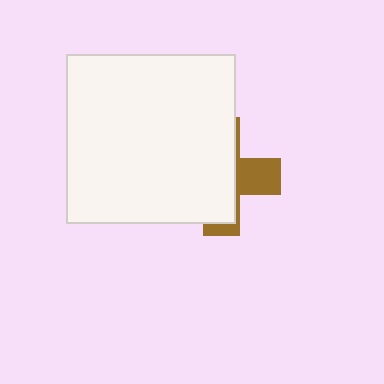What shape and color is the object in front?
The object in front is a white square.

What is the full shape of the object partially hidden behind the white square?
The partially hidden object is a brown cross.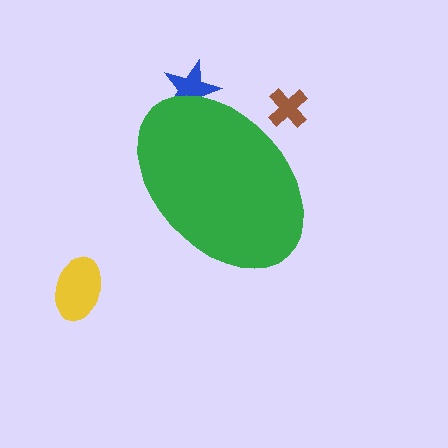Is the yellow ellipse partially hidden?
No, the yellow ellipse is fully visible.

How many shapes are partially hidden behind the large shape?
2 shapes are partially hidden.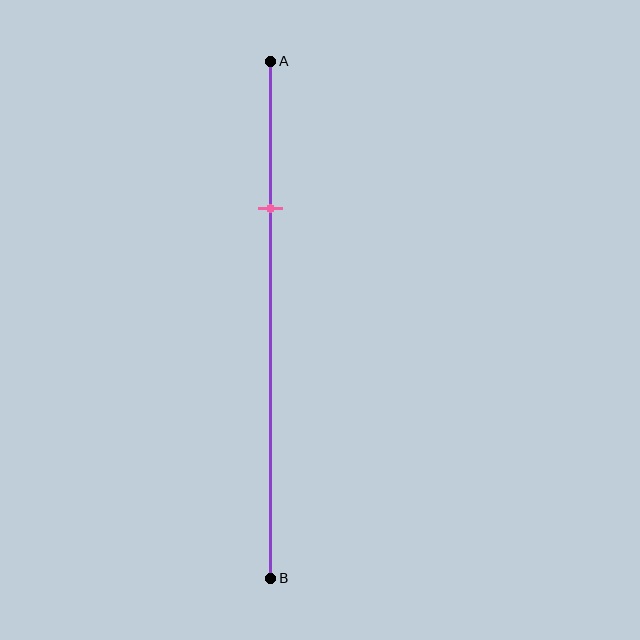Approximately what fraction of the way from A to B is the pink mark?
The pink mark is approximately 30% of the way from A to B.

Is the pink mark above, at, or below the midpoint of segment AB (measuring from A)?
The pink mark is above the midpoint of segment AB.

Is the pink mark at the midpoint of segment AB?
No, the mark is at about 30% from A, not at the 50% midpoint.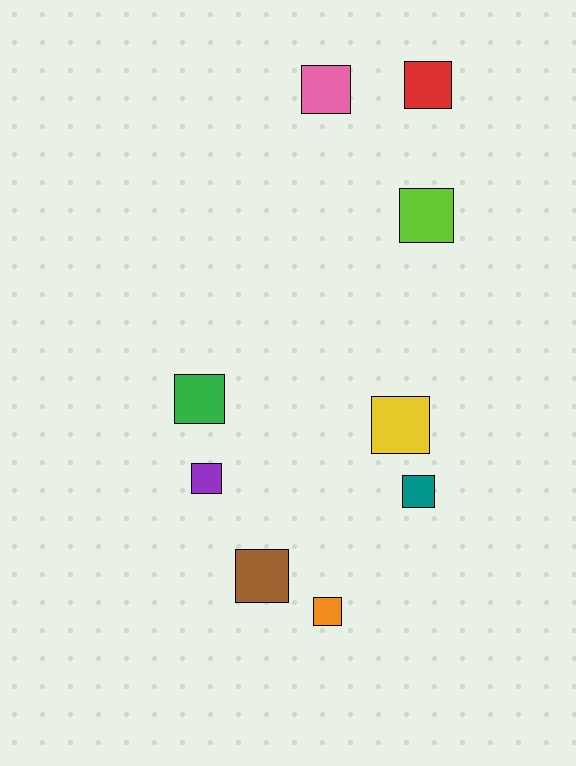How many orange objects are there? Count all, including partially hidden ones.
There is 1 orange object.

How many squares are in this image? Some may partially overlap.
There are 9 squares.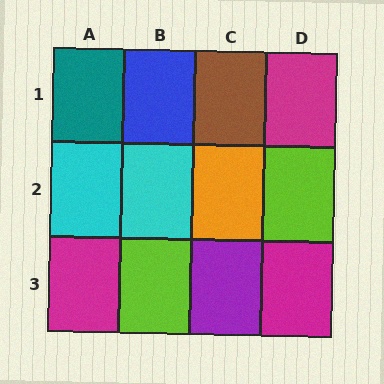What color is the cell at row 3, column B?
Lime.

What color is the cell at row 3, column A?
Magenta.